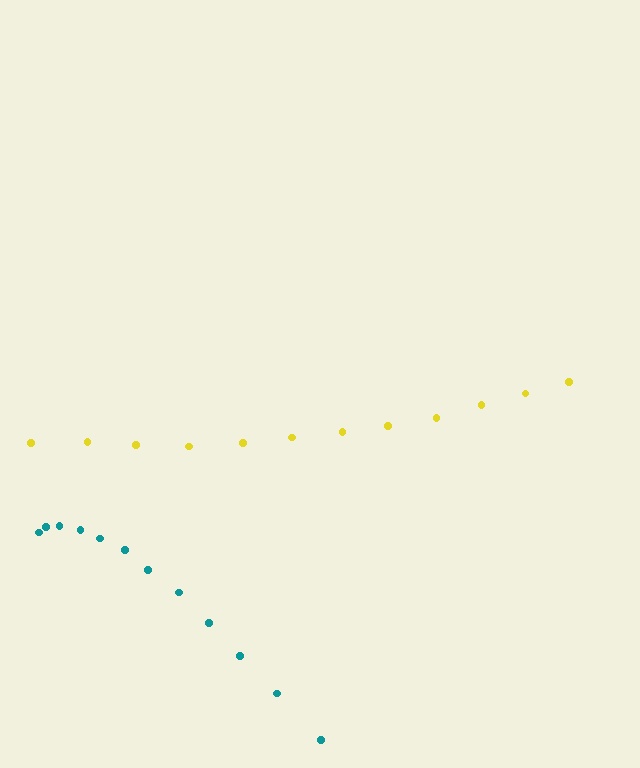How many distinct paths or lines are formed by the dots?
There are 2 distinct paths.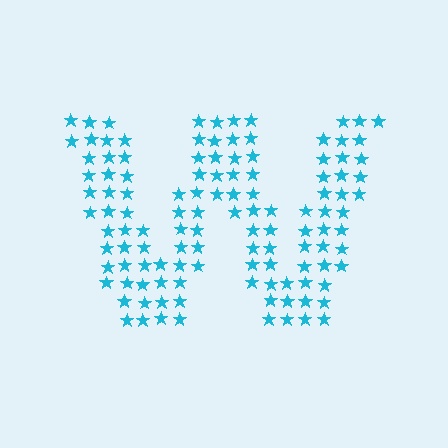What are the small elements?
The small elements are stars.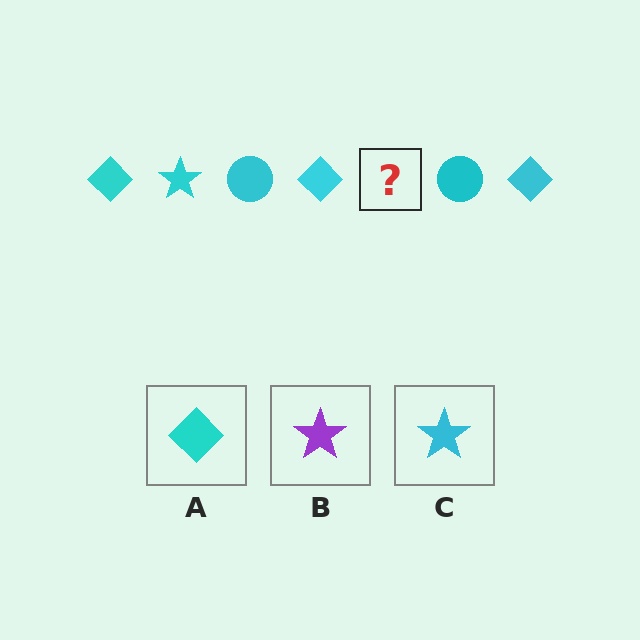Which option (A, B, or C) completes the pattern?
C.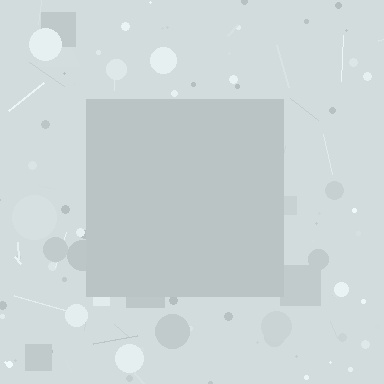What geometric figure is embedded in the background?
A square is embedded in the background.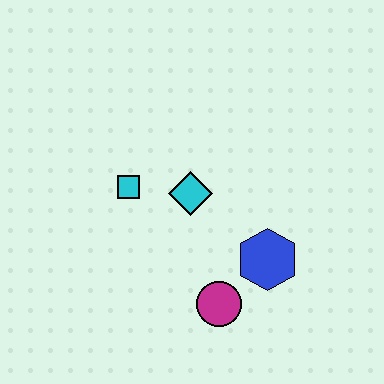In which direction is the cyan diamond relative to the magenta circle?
The cyan diamond is above the magenta circle.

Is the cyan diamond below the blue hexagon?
No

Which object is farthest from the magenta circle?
The cyan square is farthest from the magenta circle.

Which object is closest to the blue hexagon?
The magenta circle is closest to the blue hexagon.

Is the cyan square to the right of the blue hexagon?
No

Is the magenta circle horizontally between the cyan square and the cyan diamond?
No